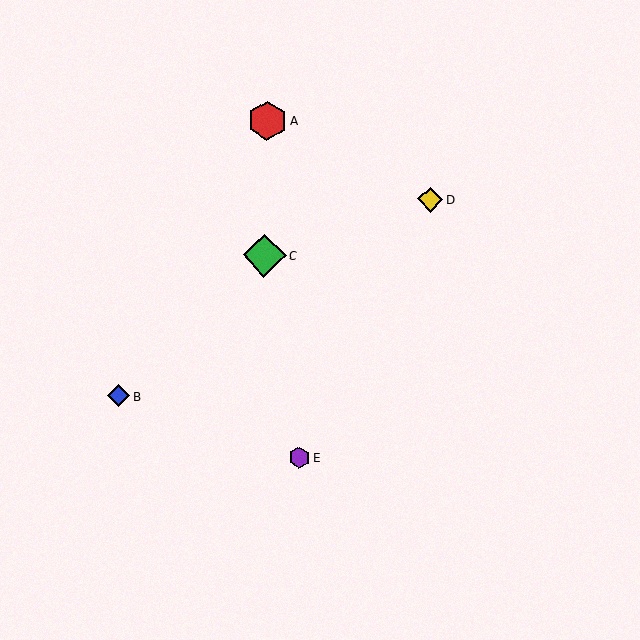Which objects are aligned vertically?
Objects A, C are aligned vertically.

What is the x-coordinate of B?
Object B is at x≈119.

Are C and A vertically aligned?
Yes, both are at x≈264.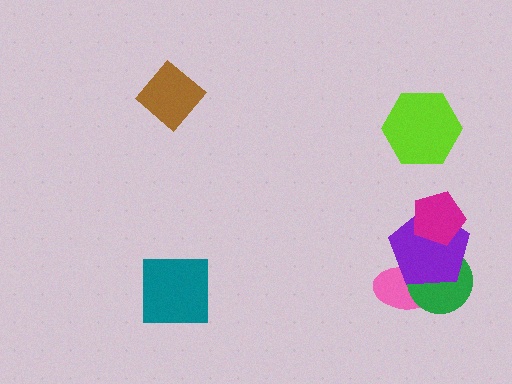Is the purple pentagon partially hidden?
Yes, it is partially covered by another shape.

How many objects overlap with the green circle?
2 objects overlap with the green circle.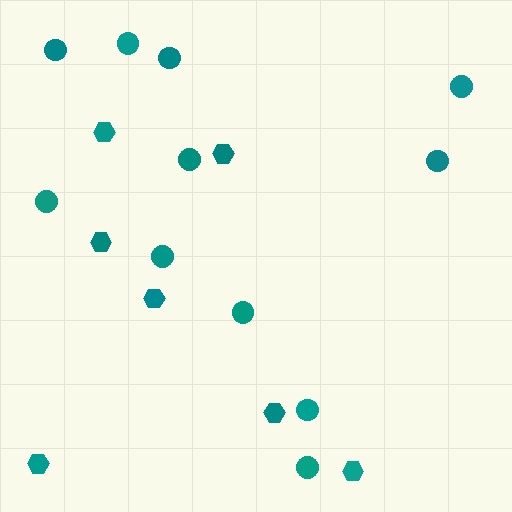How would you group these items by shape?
There are 2 groups: one group of hexagons (7) and one group of circles (11).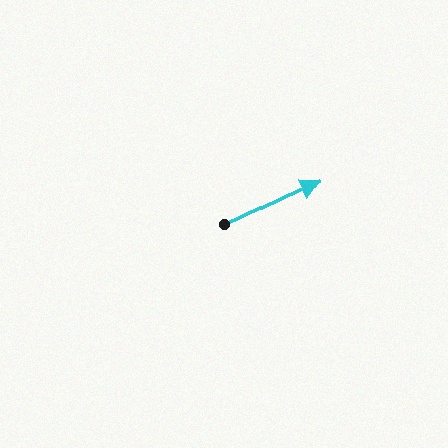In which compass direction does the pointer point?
Northeast.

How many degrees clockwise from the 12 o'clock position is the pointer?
Approximately 65 degrees.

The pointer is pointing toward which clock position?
Roughly 2 o'clock.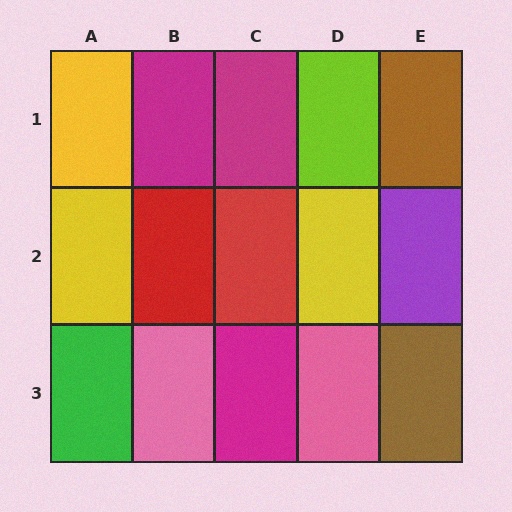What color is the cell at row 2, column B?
Red.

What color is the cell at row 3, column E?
Brown.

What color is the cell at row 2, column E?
Purple.